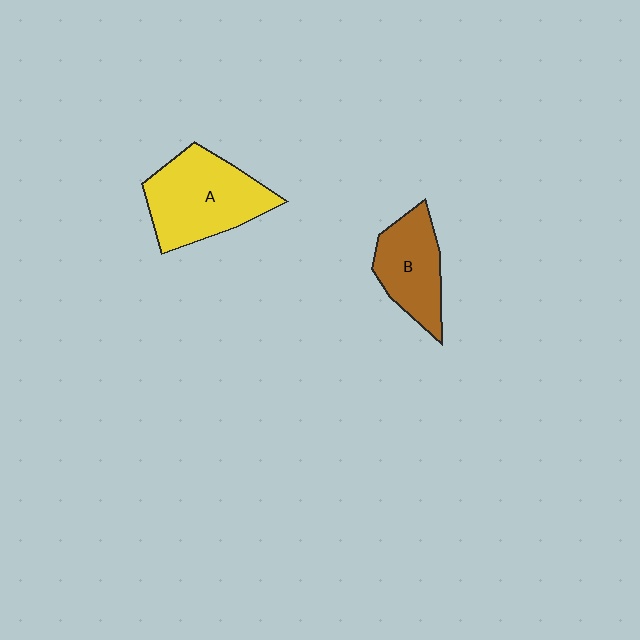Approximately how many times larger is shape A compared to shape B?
Approximately 1.4 times.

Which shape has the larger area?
Shape A (yellow).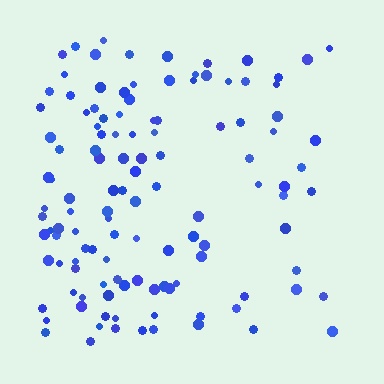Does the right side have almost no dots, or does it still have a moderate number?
Still a moderate number, just noticeably fewer than the left.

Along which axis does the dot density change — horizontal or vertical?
Horizontal.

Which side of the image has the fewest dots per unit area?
The right.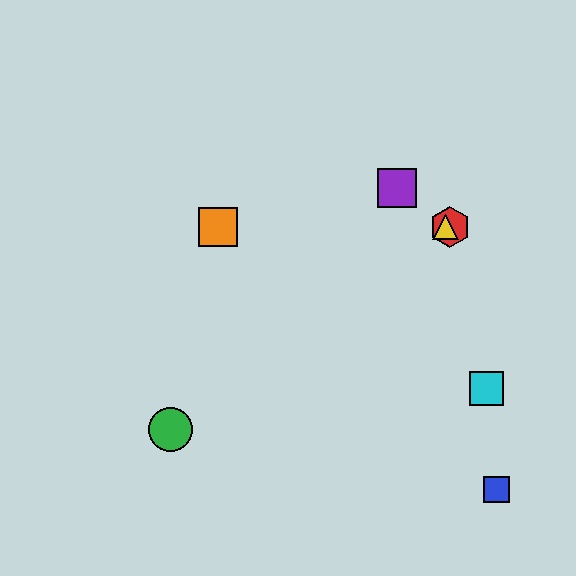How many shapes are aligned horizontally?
3 shapes (the red hexagon, the yellow triangle, the orange square) are aligned horizontally.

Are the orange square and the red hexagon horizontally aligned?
Yes, both are at y≈227.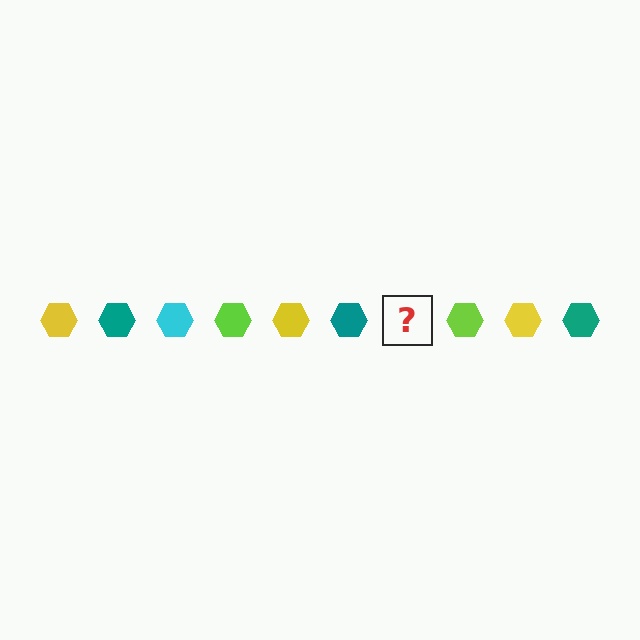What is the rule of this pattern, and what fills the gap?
The rule is that the pattern cycles through yellow, teal, cyan, lime hexagons. The gap should be filled with a cyan hexagon.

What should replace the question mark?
The question mark should be replaced with a cyan hexagon.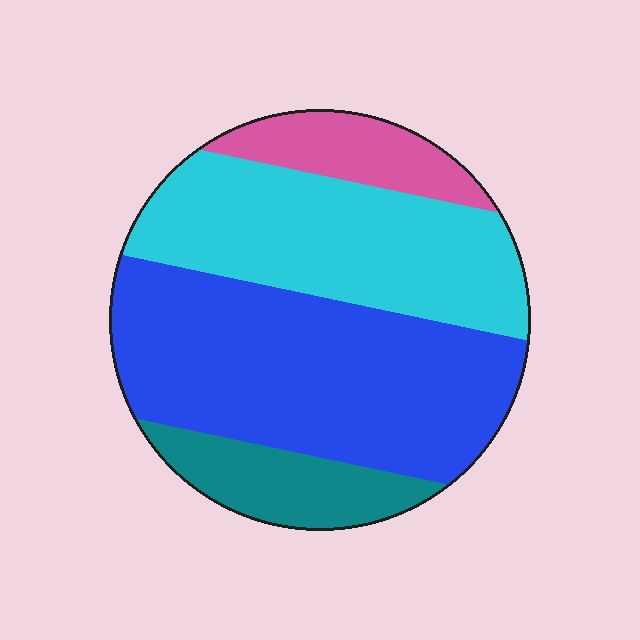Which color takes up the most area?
Blue, at roughly 45%.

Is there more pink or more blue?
Blue.